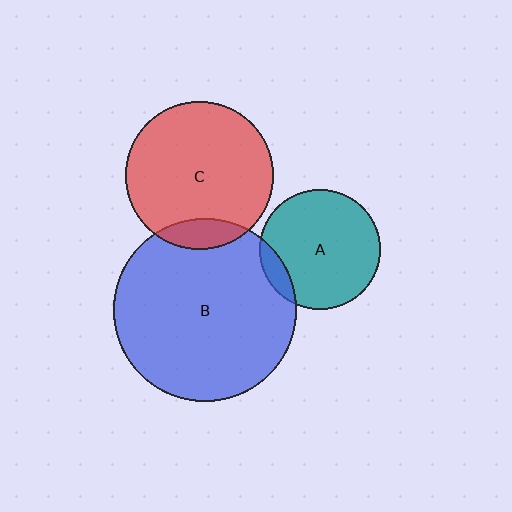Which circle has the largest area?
Circle B (blue).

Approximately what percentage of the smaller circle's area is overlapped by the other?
Approximately 10%.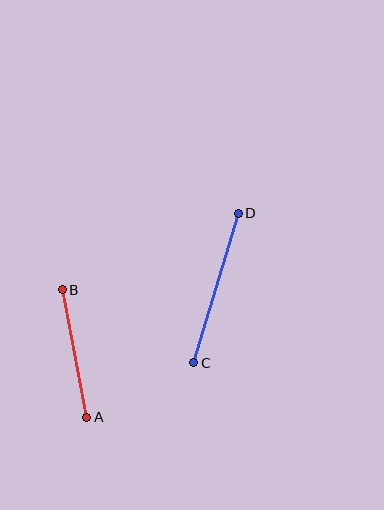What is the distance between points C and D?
The distance is approximately 156 pixels.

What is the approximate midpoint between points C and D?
The midpoint is at approximately (216, 288) pixels.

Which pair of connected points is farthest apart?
Points C and D are farthest apart.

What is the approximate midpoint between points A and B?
The midpoint is at approximately (75, 353) pixels.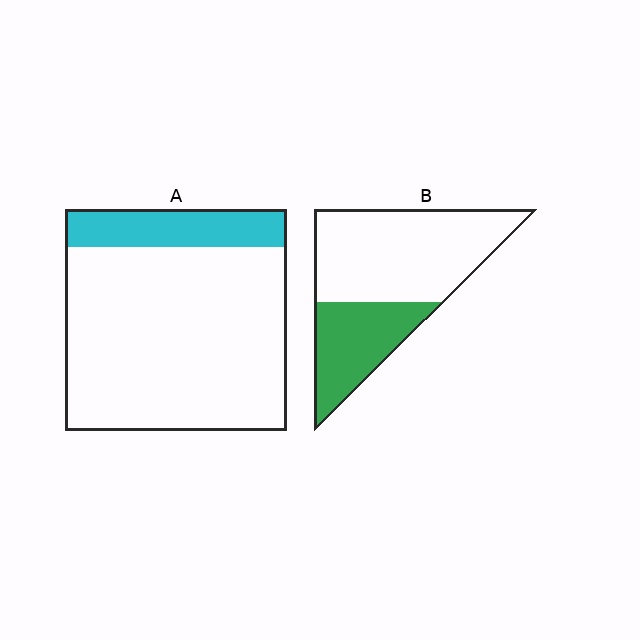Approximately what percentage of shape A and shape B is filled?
A is approximately 15% and B is approximately 35%.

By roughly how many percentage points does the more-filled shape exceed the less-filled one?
By roughly 15 percentage points (B over A).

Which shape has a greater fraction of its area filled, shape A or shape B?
Shape B.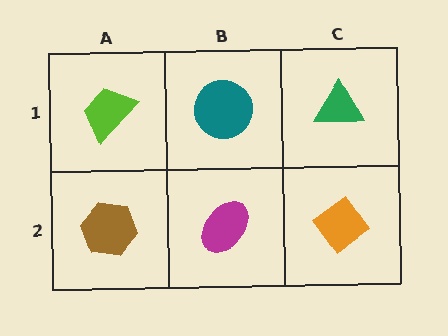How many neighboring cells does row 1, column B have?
3.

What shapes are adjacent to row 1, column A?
A brown hexagon (row 2, column A), a teal circle (row 1, column B).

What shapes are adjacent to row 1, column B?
A magenta ellipse (row 2, column B), a lime trapezoid (row 1, column A), a green triangle (row 1, column C).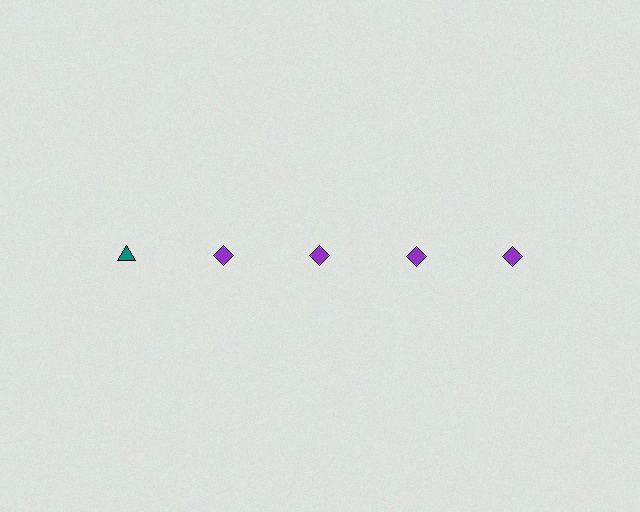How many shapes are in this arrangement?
There are 5 shapes arranged in a grid pattern.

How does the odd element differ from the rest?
It differs in both color (teal instead of purple) and shape (triangle instead of diamond).